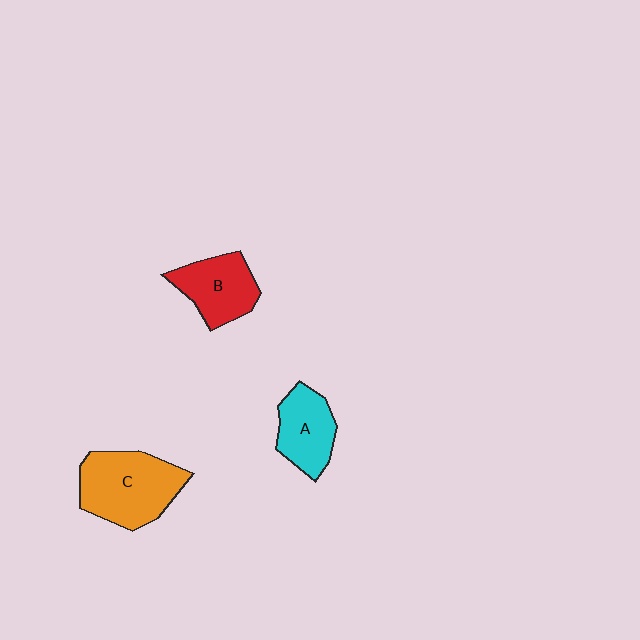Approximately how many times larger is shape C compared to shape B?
Approximately 1.5 times.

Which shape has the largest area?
Shape C (orange).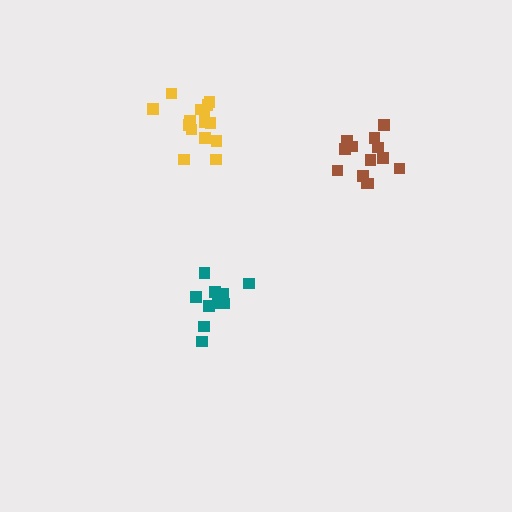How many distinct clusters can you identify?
There are 3 distinct clusters.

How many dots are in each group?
Group 1: 11 dots, Group 2: 15 dots, Group 3: 13 dots (39 total).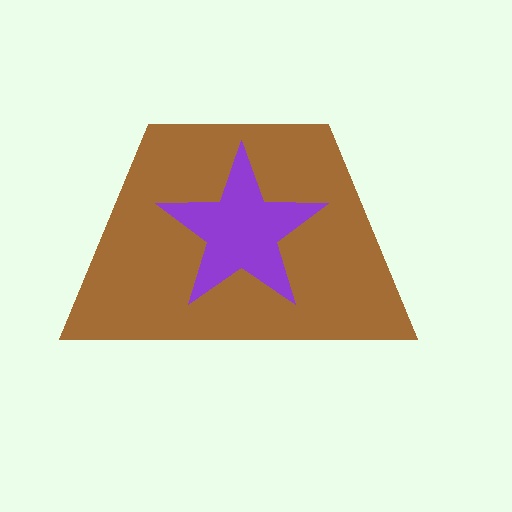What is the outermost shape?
The brown trapezoid.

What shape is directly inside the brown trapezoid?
The purple star.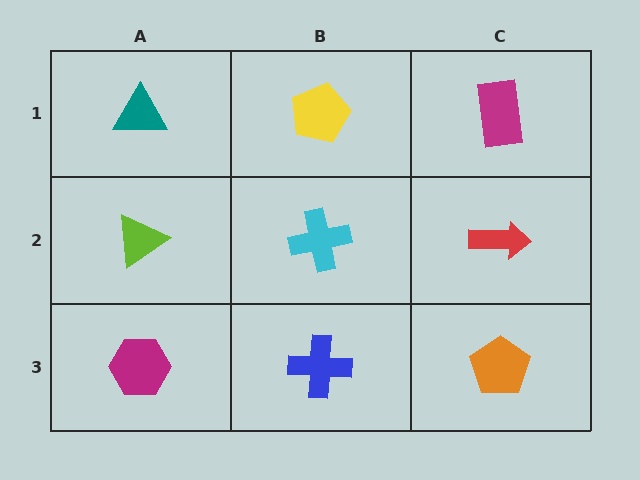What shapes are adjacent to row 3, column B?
A cyan cross (row 2, column B), a magenta hexagon (row 3, column A), an orange pentagon (row 3, column C).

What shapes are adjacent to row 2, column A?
A teal triangle (row 1, column A), a magenta hexagon (row 3, column A), a cyan cross (row 2, column B).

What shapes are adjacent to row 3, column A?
A lime triangle (row 2, column A), a blue cross (row 3, column B).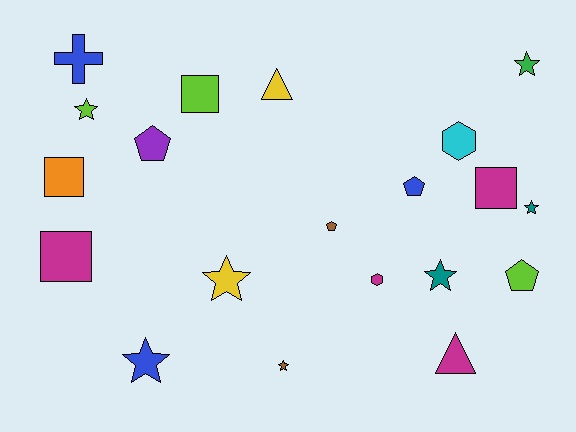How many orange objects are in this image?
There is 1 orange object.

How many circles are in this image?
There are no circles.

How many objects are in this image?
There are 20 objects.